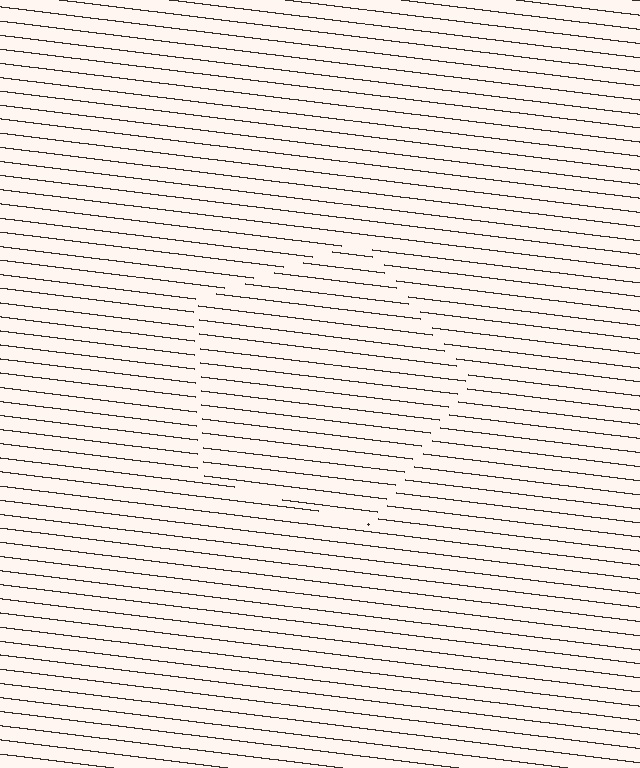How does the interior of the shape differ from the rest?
The interior of the shape contains the same grating, shifted by half a period — the contour is defined by the phase discontinuity where line-ends from the inner and outer gratings abut.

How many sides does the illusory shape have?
5 sides — the line-ends trace a pentagon.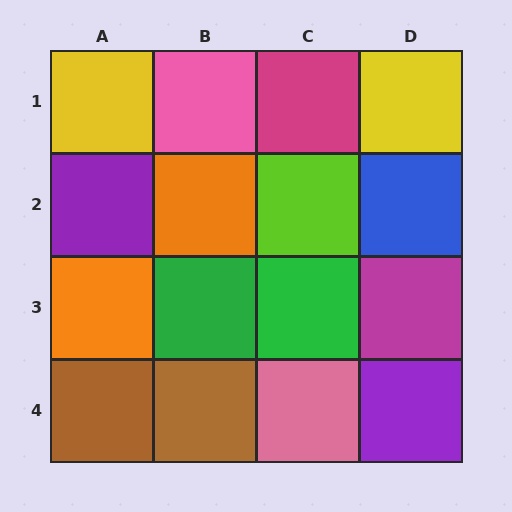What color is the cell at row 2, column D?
Blue.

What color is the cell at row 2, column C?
Lime.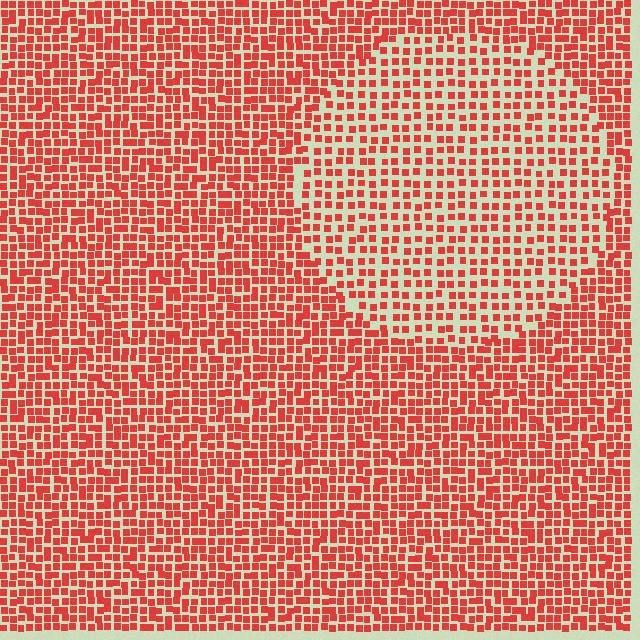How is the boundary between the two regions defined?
The boundary is defined by a change in element density (approximately 1.7x ratio). All elements are the same color, size, and shape.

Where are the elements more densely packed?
The elements are more densely packed outside the circle boundary.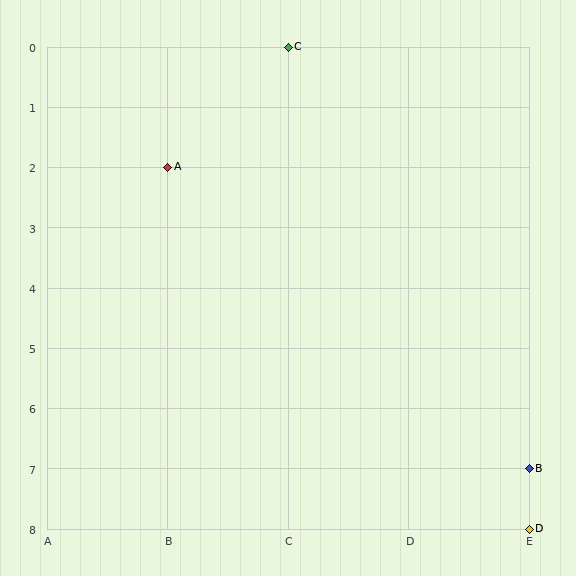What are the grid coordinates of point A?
Point A is at grid coordinates (B, 2).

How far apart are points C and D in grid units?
Points C and D are 2 columns and 8 rows apart (about 8.2 grid units diagonally).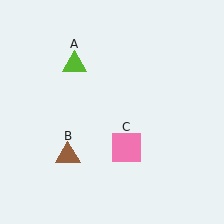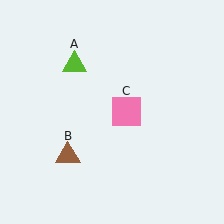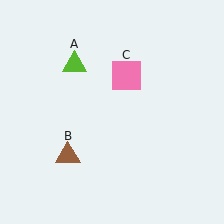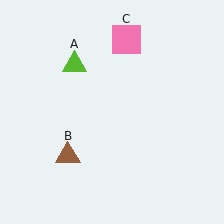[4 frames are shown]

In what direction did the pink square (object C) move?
The pink square (object C) moved up.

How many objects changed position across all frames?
1 object changed position: pink square (object C).